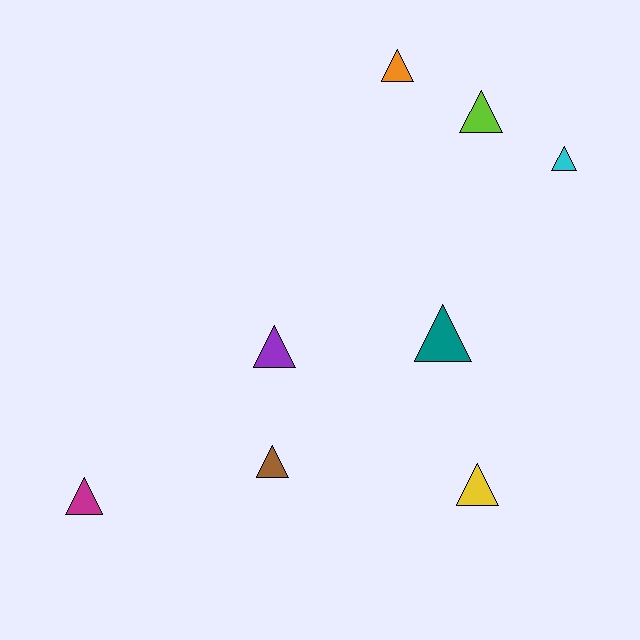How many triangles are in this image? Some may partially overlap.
There are 8 triangles.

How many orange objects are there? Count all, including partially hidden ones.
There is 1 orange object.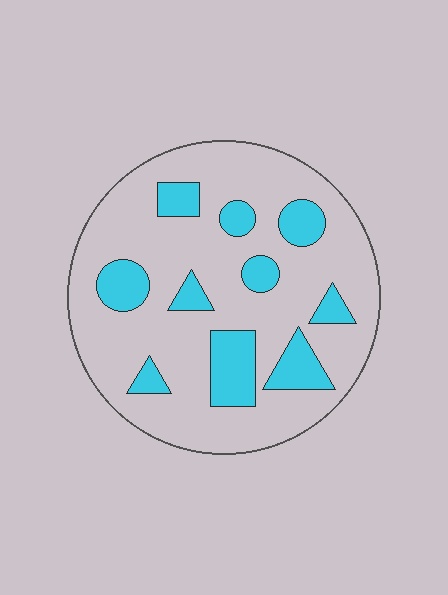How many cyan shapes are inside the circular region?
10.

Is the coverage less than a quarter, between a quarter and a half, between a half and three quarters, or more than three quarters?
Less than a quarter.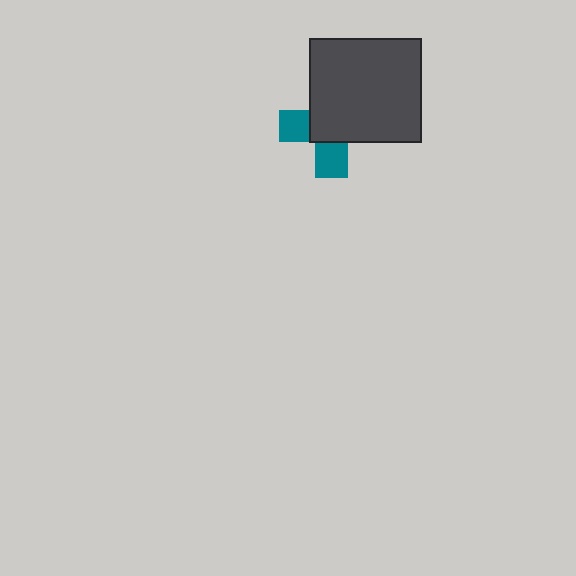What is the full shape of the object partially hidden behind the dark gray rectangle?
The partially hidden object is a teal cross.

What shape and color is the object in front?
The object in front is a dark gray rectangle.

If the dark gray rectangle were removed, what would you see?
You would see the complete teal cross.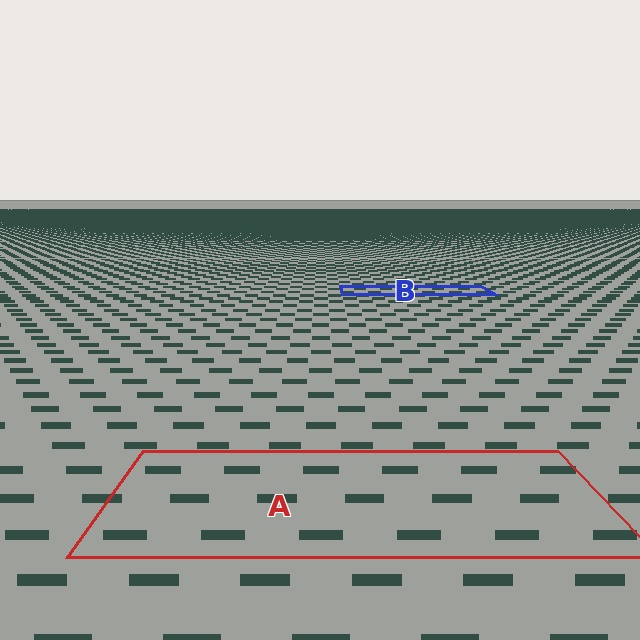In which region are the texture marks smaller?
The texture marks are smaller in region B, because it is farther away.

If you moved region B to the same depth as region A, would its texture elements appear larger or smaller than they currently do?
They would appear larger. At a closer depth, the same texture elements are projected at a bigger on-screen size.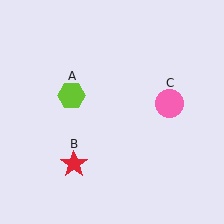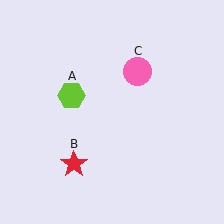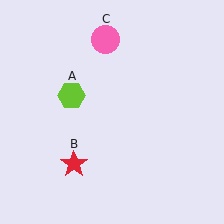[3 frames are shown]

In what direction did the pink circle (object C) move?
The pink circle (object C) moved up and to the left.